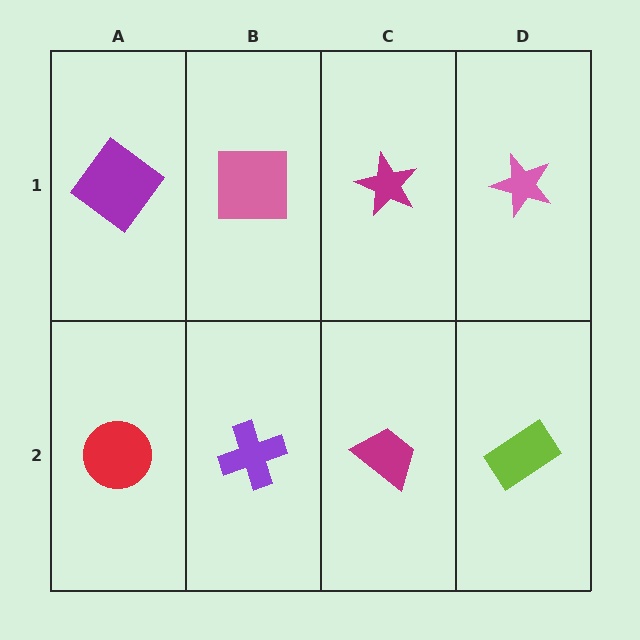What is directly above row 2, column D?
A pink star.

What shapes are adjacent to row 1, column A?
A red circle (row 2, column A), a pink square (row 1, column B).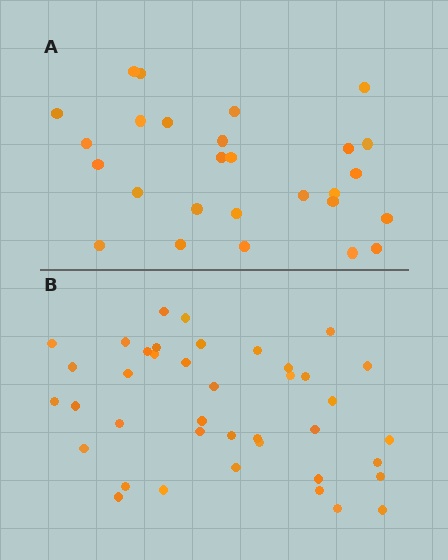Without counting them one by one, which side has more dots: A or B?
Region B (the bottom region) has more dots.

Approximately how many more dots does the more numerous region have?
Region B has approximately 15 more dots than region A.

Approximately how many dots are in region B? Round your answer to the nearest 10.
About 40 dots.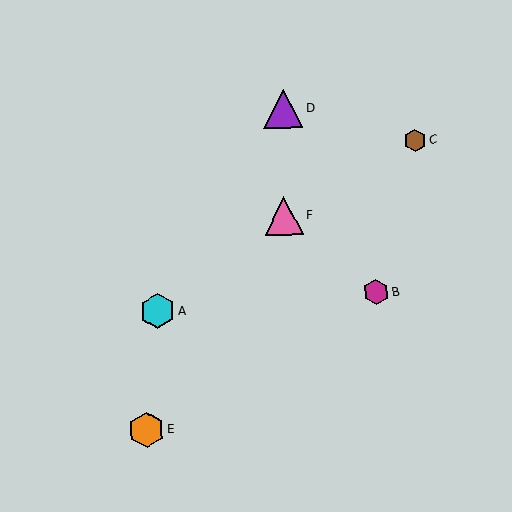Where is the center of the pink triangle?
The center of the pink triangle is at (284, 216).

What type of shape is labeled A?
Shape A is a cyan hexagon.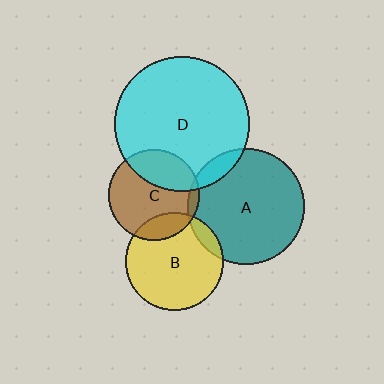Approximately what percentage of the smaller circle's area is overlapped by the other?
Approximately 30%.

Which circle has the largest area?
Circle D (cyan).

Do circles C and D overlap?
Yes.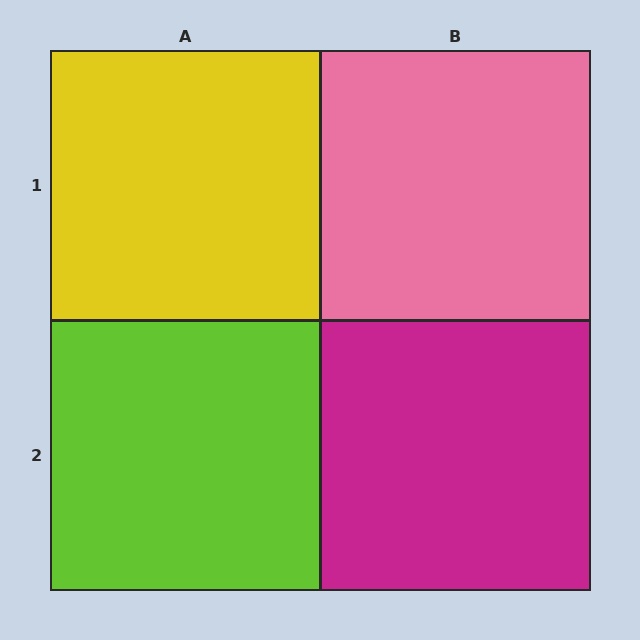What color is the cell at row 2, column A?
Lime.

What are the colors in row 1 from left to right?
Yellow, pink.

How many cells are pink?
1 cell is pink.